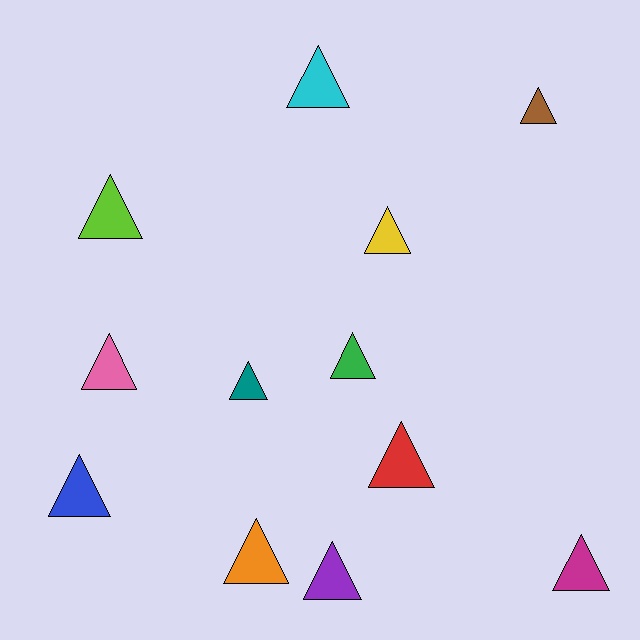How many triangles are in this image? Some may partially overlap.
There are 12 triangles.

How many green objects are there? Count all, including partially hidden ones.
There is 1 green object.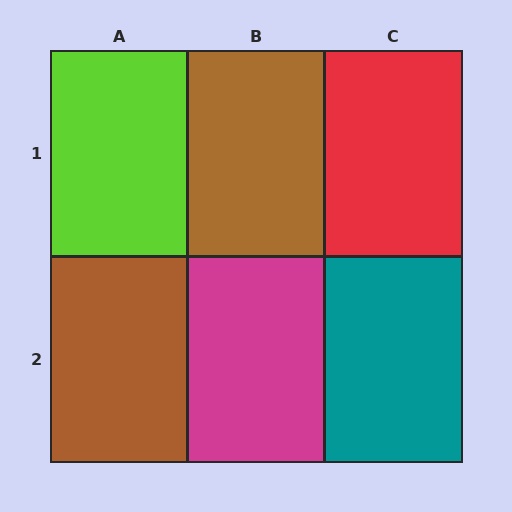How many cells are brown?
2 cells are brown.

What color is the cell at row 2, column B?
Magenta.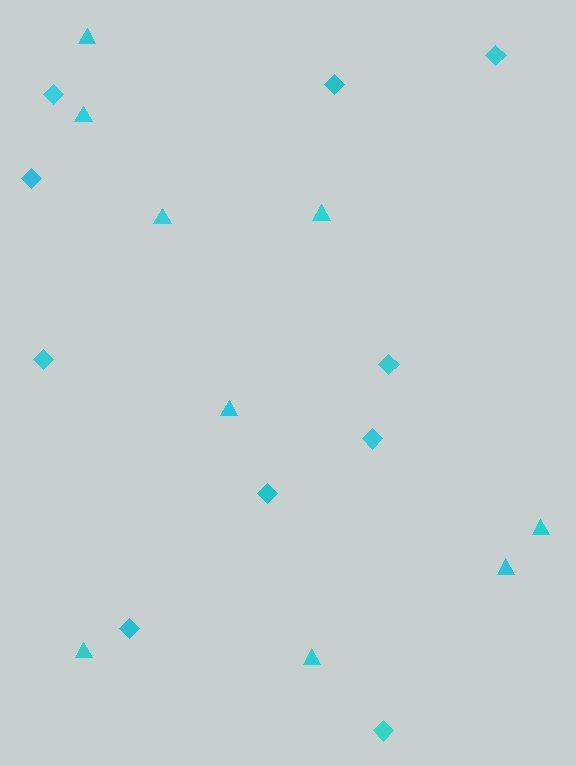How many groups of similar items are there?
There are 2 groups: one group of triangles (9) and one group of diamonds (10).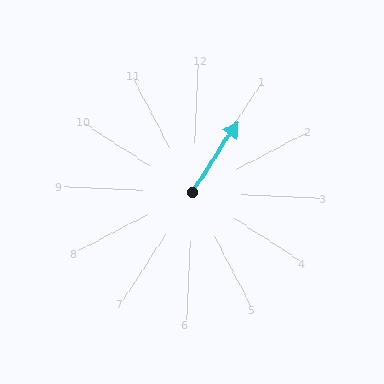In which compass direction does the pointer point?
Northeast.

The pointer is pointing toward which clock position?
Roughly 1 o'clock.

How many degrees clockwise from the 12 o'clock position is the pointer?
Approximately 31 degrees.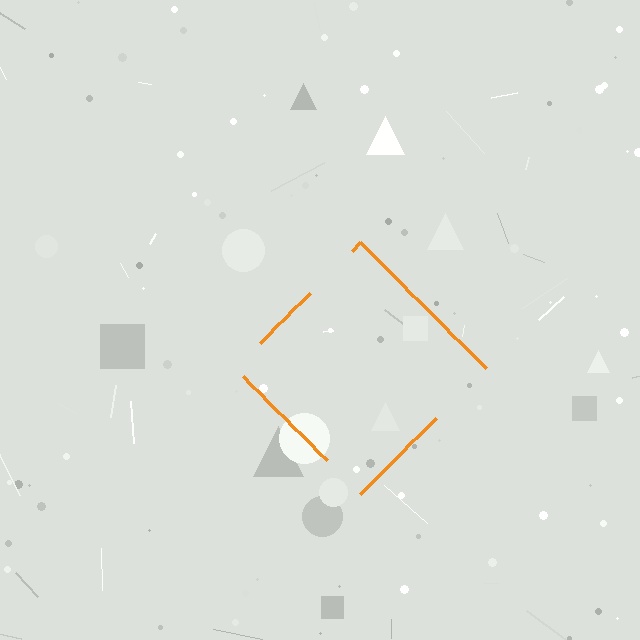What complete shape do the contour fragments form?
The contour fragments form a diamond.